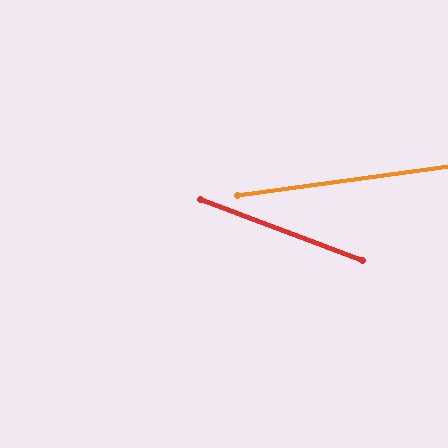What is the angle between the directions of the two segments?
Approximately 28 degrees.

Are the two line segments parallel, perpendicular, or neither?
Neither parallel nor perpendicular — they differ by about 28°.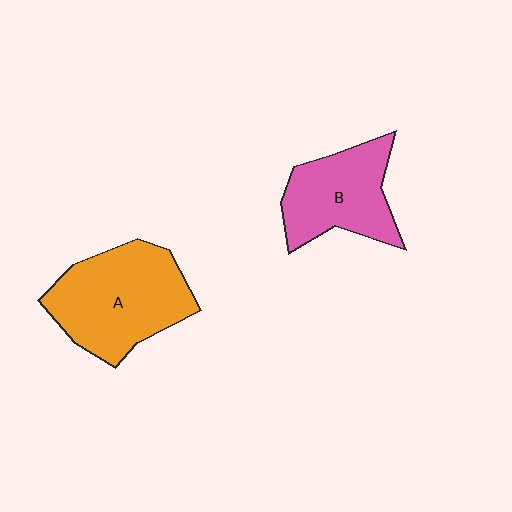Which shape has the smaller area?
Shape B (pink).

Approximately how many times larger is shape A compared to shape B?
Approximately 1.3 times.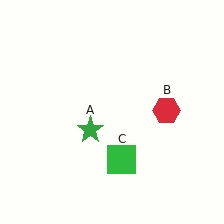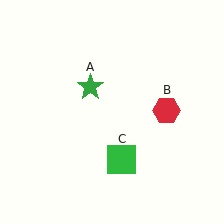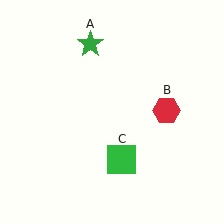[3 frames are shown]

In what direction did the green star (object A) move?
The green star (object A) moved up.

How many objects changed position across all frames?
1 object changed position: green star (object A).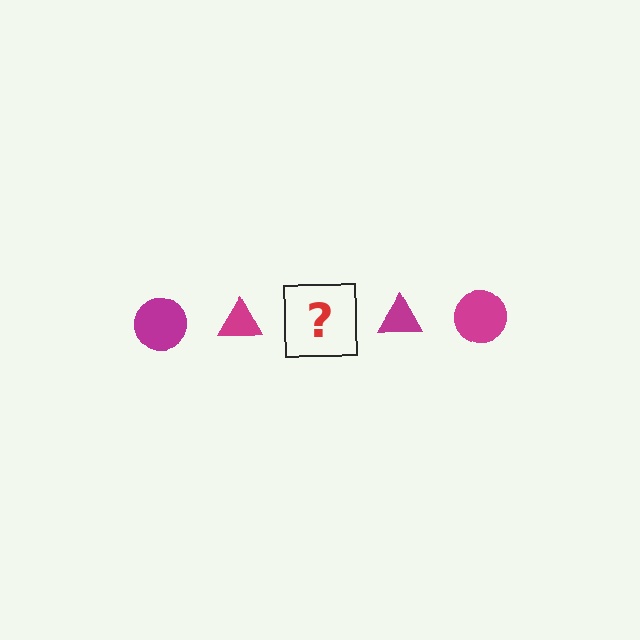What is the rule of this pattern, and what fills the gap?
The rule is that the pattern cycles through circle, triangle shapes in magenta. The gap should be filled with a magenta circle.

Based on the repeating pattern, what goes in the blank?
The blank should be a magenta circle.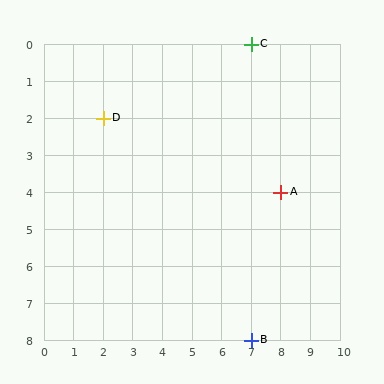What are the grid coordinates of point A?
Point A is at grid coordinates (8, 4).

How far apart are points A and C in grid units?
Points A and C are 1 column and 4 rows apart (about 4.1 grid units diagonally).